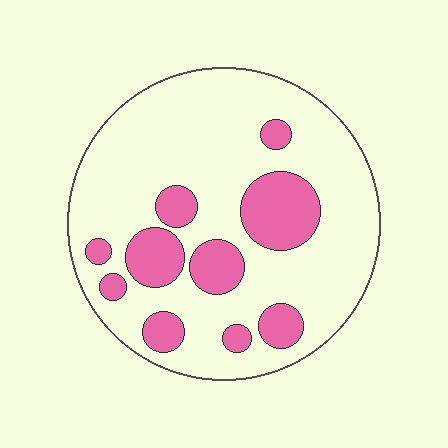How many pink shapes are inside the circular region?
10.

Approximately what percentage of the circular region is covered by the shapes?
Approximately 25%.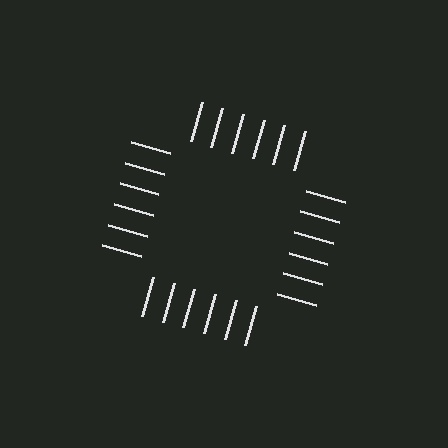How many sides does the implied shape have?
4 sides — the line-ends trace a square.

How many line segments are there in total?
24 — 6 along each of the 4 edges.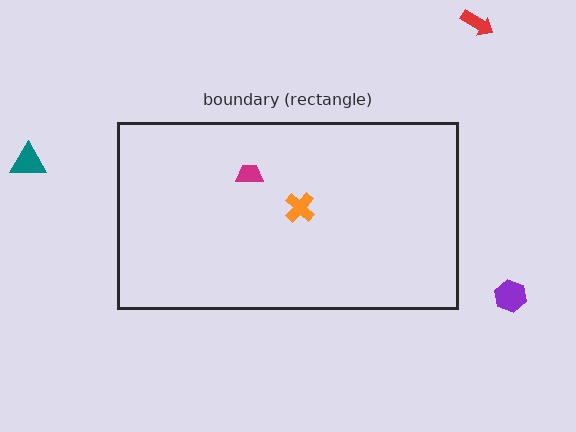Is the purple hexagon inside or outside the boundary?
Outside.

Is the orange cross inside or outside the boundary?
Inside.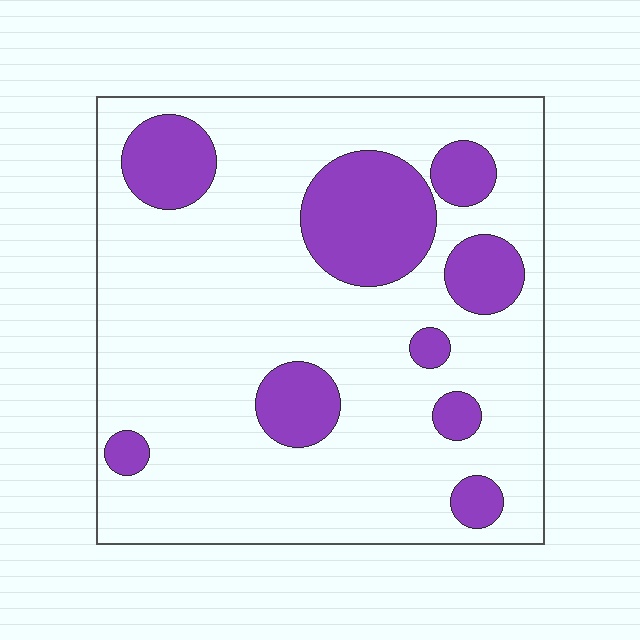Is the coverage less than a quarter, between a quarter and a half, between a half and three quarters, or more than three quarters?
Less than a quarter.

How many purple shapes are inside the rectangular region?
9.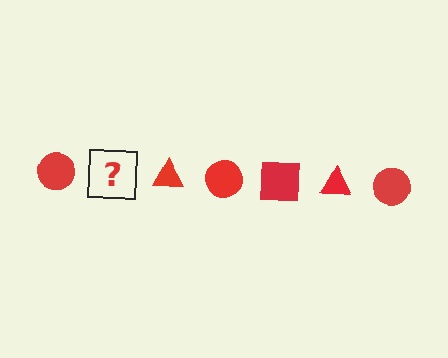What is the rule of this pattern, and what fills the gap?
The rule is that the pattern cycles through circle, square, triangle shapes in red. The gap should be filled with a red square.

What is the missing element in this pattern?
The missing element is a red square.